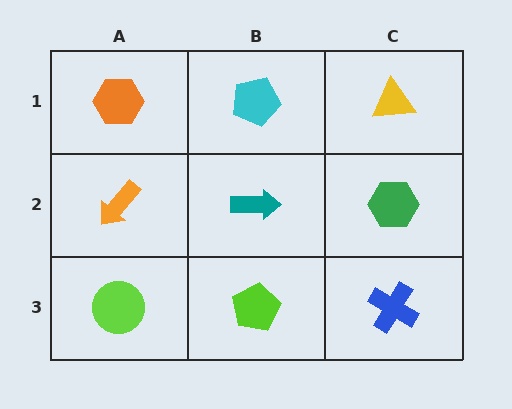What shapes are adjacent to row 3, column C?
A green hexagon (row 2, column C), a lime pentagon (row 3, column B).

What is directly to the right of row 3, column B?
A blue cross.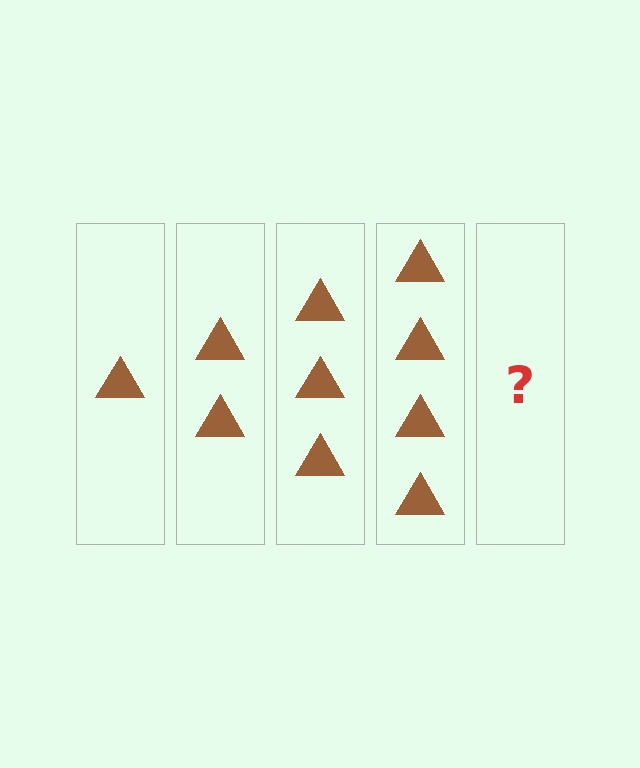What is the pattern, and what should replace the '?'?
The pattern is that each step adds one more triangle. The '?' should be 5 triangles.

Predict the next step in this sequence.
The next step is 5 triangles.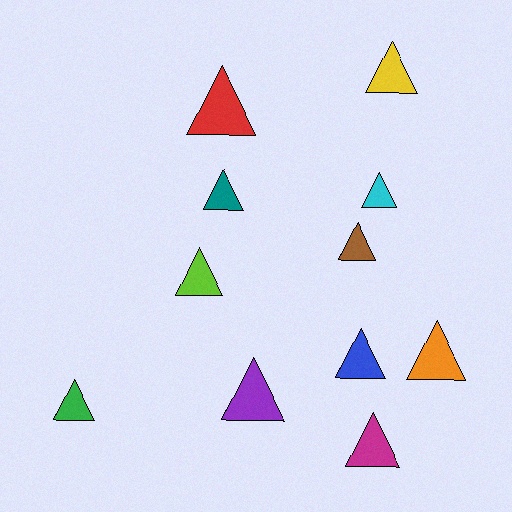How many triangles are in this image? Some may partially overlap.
There are 11 triangles.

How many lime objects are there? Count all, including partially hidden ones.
There is 1 lime object.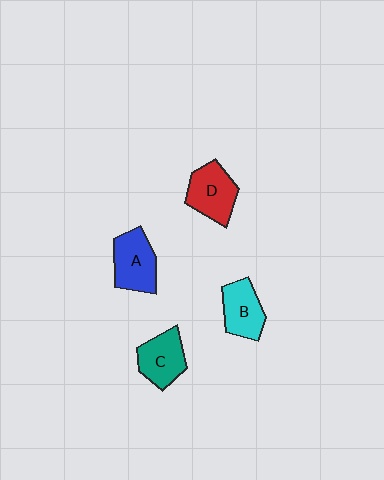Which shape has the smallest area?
Shape B (cyan).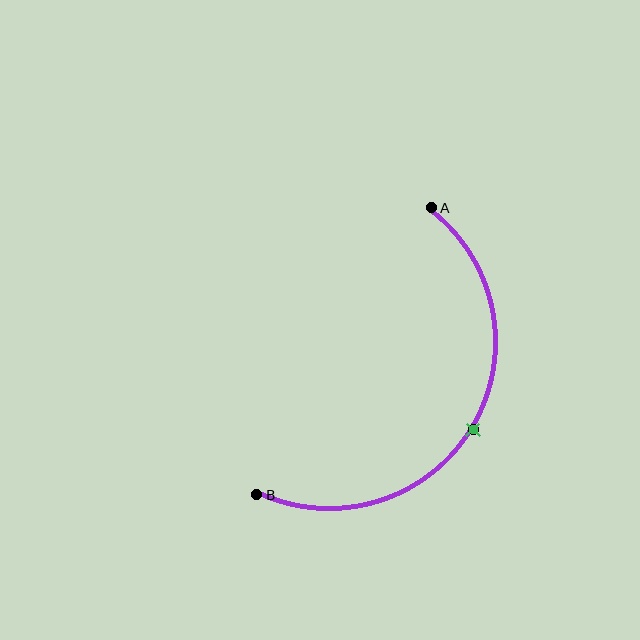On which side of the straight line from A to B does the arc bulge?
The arc bulges to the right of the straight line connecting A and B.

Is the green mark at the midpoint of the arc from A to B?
Yes. The green mark lies on the arc at equal arc-length from both A and B — it is the arc midpoint.